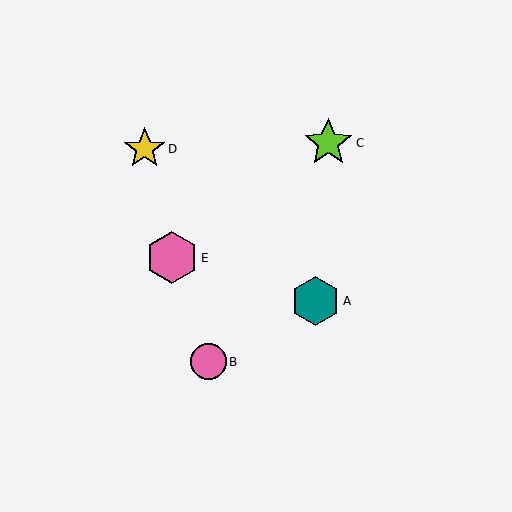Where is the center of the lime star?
The center of the lime star is at (328, 143).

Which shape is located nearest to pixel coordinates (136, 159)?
The yellow star (labeled D) at (145, 149) is nearest to that location.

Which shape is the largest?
The pink hexagon (labeled E) is the largest.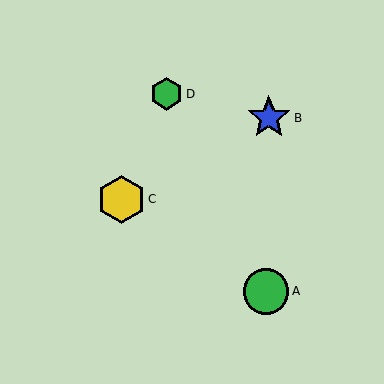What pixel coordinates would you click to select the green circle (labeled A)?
Click at (266, 291) to select the green circle A.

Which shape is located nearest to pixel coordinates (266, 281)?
The green circle (labeled A) at (266, 291) is nearest to that location.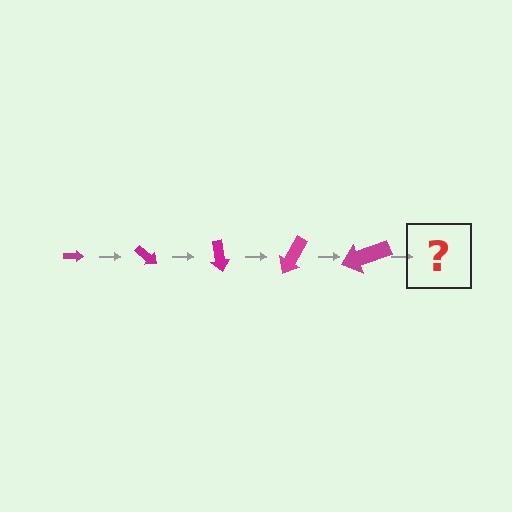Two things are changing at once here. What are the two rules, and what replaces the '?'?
The two rules are that the arrow grows larger each step and it rotates 40 degrees each step. The '?' should be an arrow, larger than the previous one and rotated 200 degrees from the start.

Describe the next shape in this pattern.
It should be an arrow, larger than the previous one and rotated 200 degrees from the start.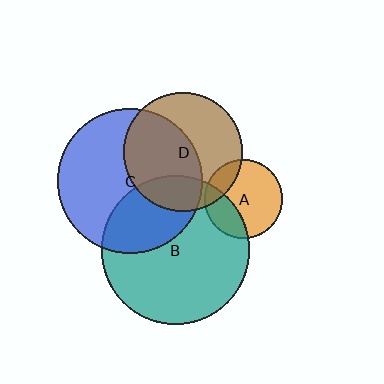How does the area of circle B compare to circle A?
Approximately 3.5 times.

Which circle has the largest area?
Circle B (teal).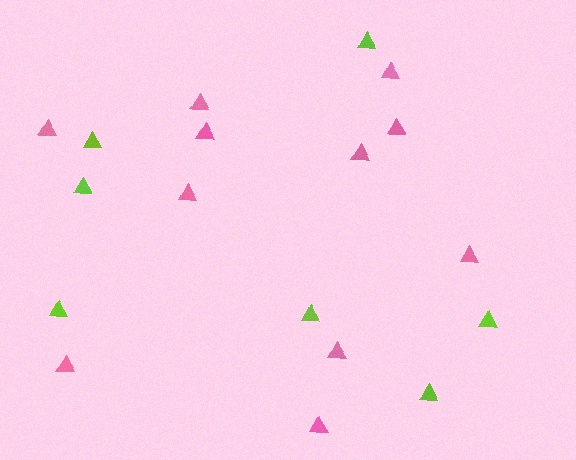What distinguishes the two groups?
There are 2 groups: one group of lime triangles (7) and one group of pink triangles (11).